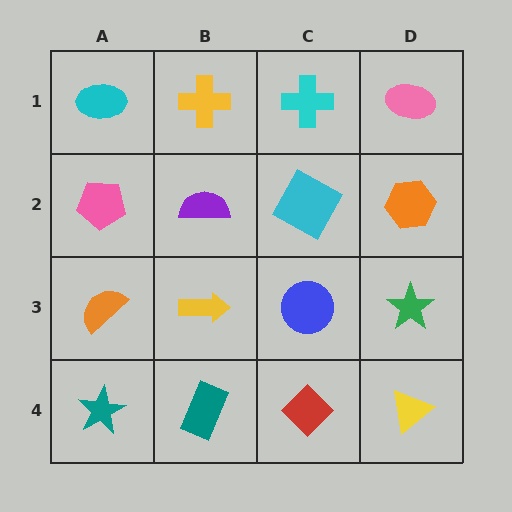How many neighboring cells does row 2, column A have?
3.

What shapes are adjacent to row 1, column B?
A purple semicircle (row 2, column B), a cyan ellipse (row 1, column A), a cyan cross (row 1, column C).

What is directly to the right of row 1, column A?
A yellow cross.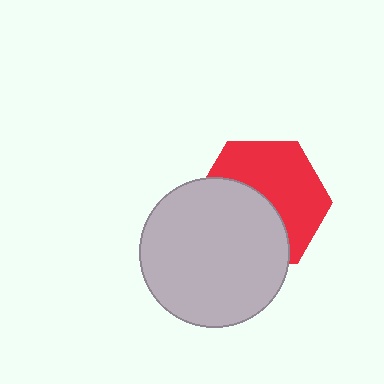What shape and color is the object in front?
The object in front is a light gray circle.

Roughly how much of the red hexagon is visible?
About half of it is visible (roughly 54%).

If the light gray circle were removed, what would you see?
You would see the complete red hexagon.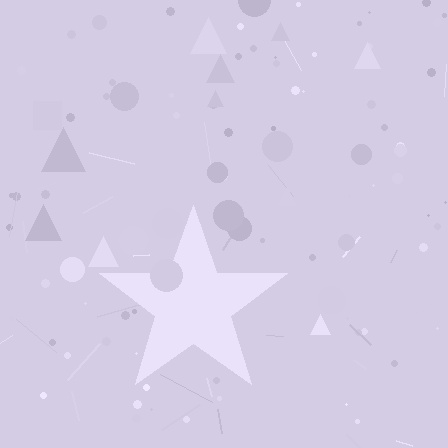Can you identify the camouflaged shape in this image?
The camouflaged shape is a star.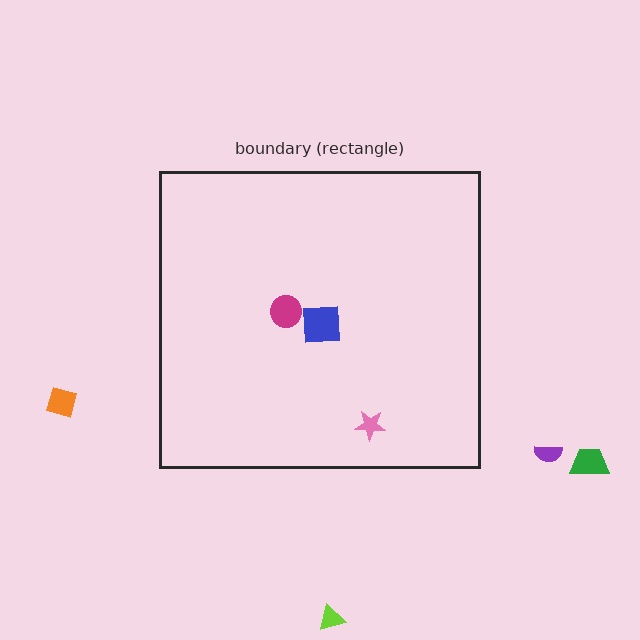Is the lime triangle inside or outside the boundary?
Outside.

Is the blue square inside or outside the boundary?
Inside.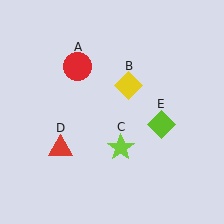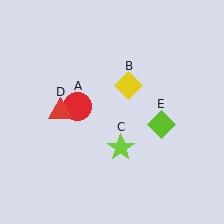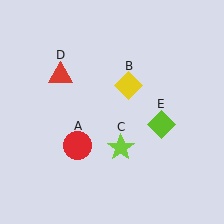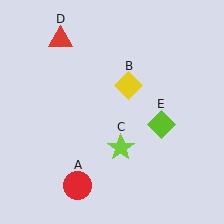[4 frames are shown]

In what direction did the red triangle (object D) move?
The red triangle (object D) moved up.